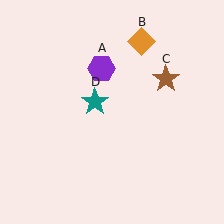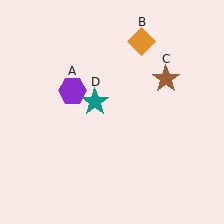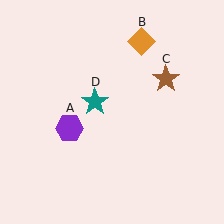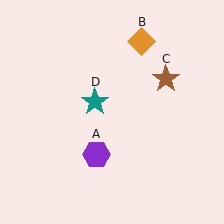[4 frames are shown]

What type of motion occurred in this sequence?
The purple hexagon (object A) rotated counterclockwise around the center of the scene.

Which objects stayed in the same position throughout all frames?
Orange diamond (object B) and brown star (object C) and teal star (object D) remained stationary.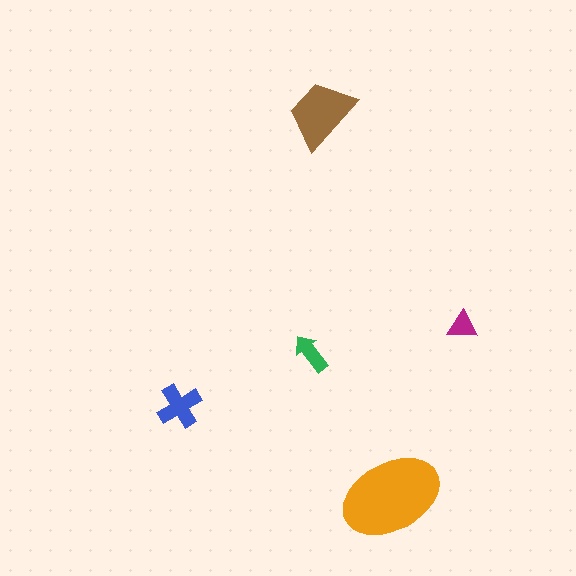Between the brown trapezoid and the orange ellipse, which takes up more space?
The orange ellipse.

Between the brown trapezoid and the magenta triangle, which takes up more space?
The brown trapezoid.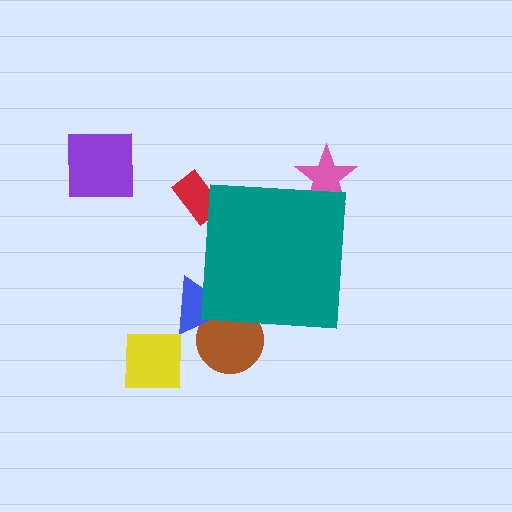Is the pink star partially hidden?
Yes, the pink star is partially hidden behind the teal square.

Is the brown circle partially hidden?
Yes, the brown circle is partially hidden behind the teal square.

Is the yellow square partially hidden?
No, the yellow square is fully visible.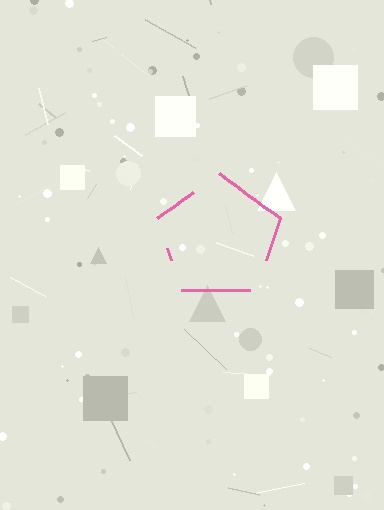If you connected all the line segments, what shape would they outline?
They would outline a pentagon.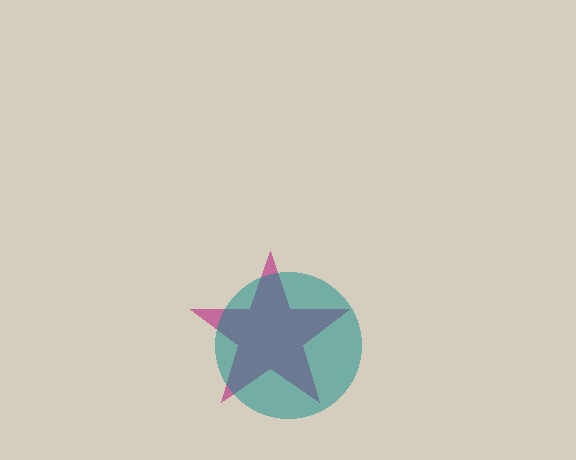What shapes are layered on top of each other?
The layered shapes are: a magenta star, a teal circle.